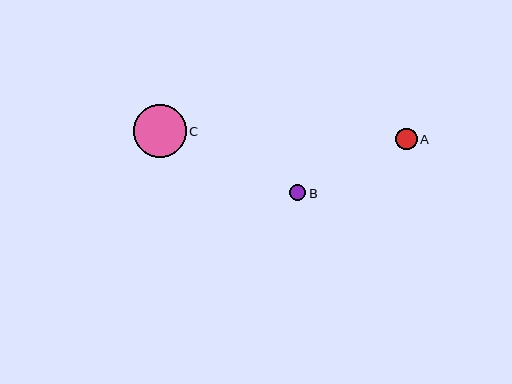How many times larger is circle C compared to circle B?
Circle C is approximately 3.3 times the size of circle B.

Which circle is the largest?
Circle C is the largest with a size of approximately 53 pixels.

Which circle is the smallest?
Circle B is the smallest with a size of approximately 16 pixels.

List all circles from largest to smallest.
From largest to smallest: C, A, B.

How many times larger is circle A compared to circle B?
Circle A is approximately 1.3 times the size of circle B.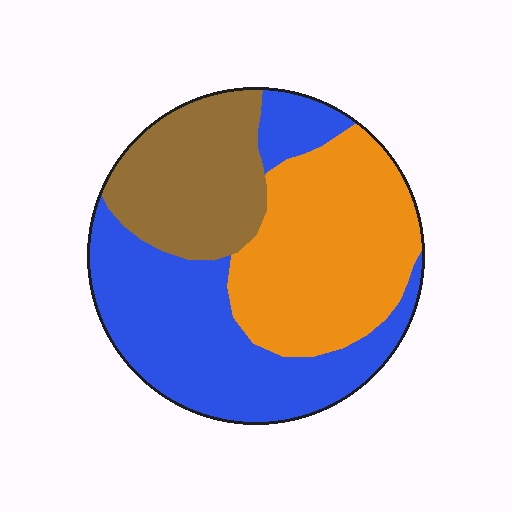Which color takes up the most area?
Blue, at roughly 40%.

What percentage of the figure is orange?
Orange covers about 35% of the figure.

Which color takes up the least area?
Brown, at roughly 25%.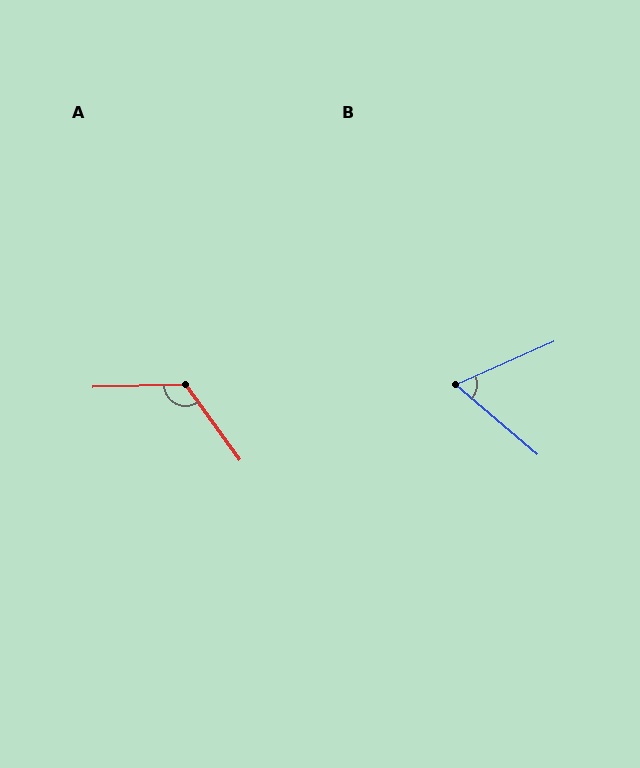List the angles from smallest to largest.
B (64°), A (124°).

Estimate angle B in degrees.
Approximately 64 degrees.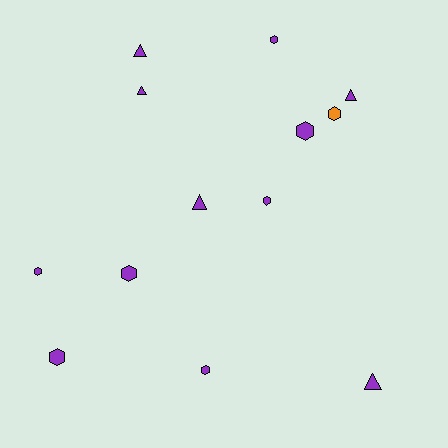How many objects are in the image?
There are 13 objects.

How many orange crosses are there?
There are no orange crosses.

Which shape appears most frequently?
Hexagon, with 8 objects.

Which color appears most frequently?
Purple, with 12 objects.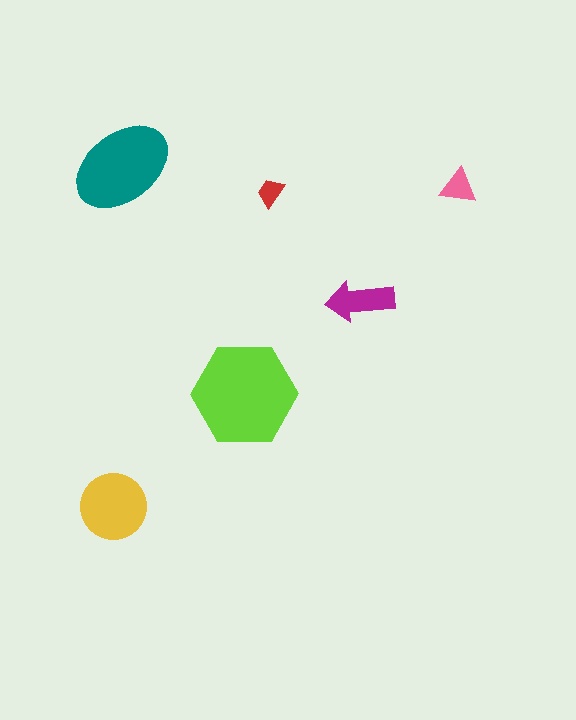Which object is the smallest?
The red trapezoid.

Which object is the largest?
The lime hexagon.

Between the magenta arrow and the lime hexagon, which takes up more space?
The lime hexagon.